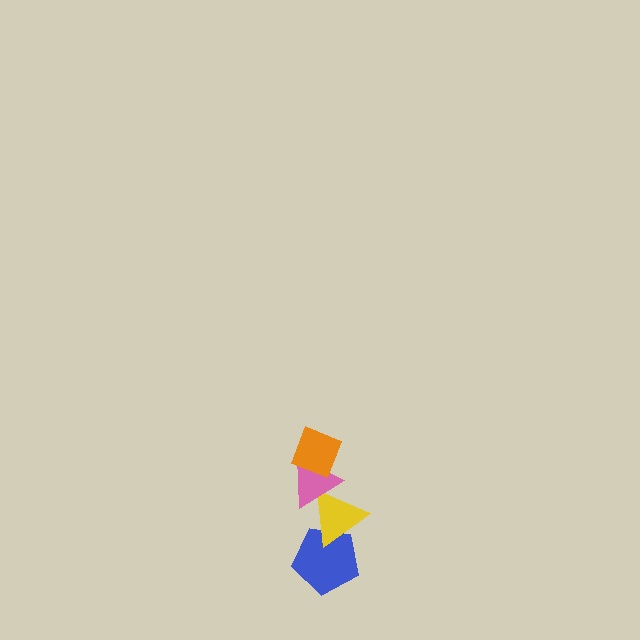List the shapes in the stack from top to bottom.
From top to bottom: the orange diamond, the pink triangle, the yellow triangle, the blue pentagon.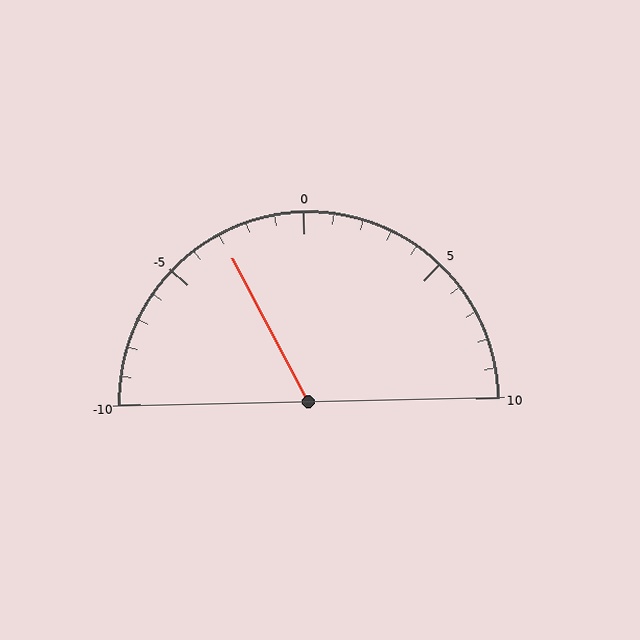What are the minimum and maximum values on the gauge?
The gauge ranges from -10 to 10.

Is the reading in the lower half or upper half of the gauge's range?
The reading is in the lower half of the range (-10 to 10).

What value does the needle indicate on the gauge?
The needle indicates approximately -3.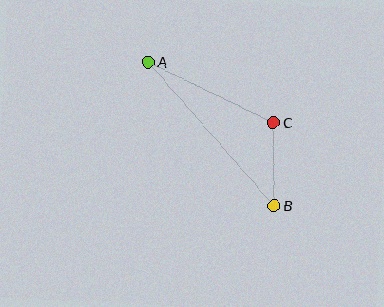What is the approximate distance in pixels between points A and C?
The distance between A and C is approximately 139 pixels.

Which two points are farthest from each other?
Points A and B are farthest from each other.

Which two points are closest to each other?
Points B and C are closest to each other.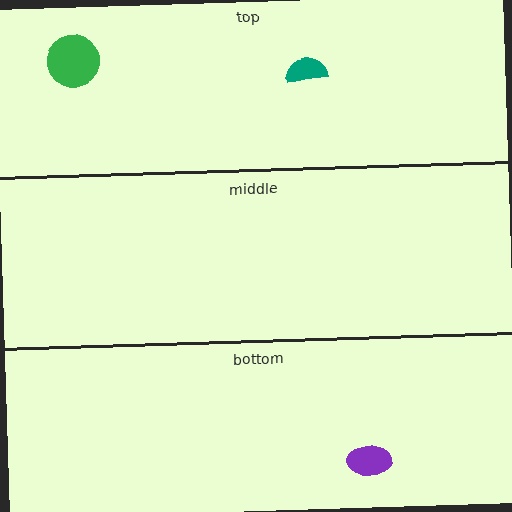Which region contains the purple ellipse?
The bottom region.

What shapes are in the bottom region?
The purple ellipse.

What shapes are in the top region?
The green circle, the teal semicircle.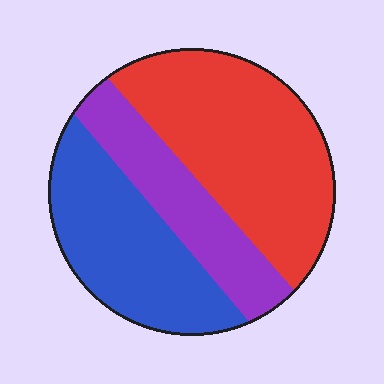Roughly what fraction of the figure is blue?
Blue covers roughly 35% of the figure.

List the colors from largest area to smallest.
From largest to smallest: red, blue, purple.